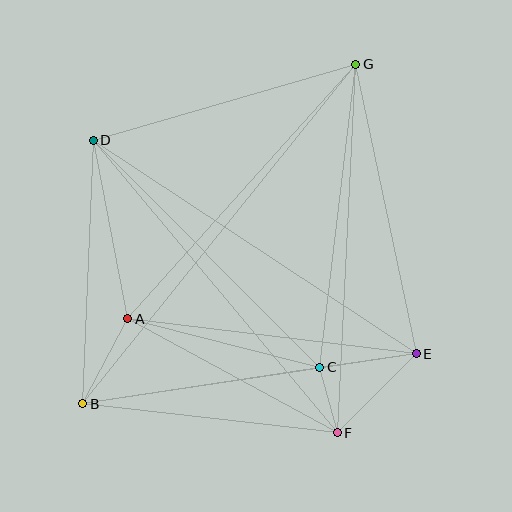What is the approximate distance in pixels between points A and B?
The distance between A and B is approximately 96 pixels.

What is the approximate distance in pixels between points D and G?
The distance between D and G is approximately 273 pixels.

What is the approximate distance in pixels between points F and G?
The distance between F and G is approximately 369 pixels.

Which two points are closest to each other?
Points C and F are closest to each other.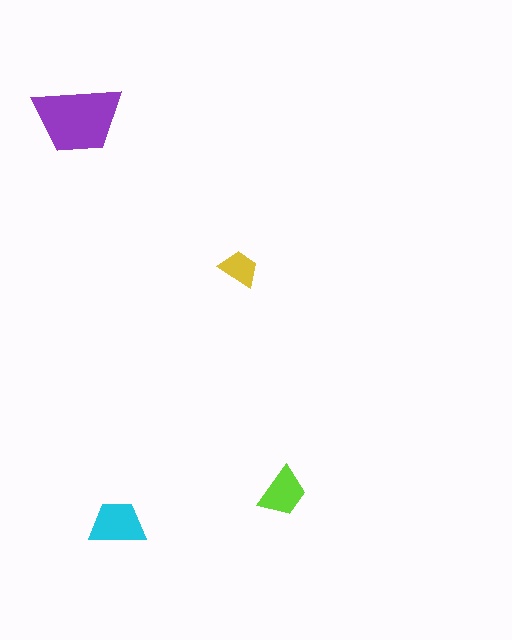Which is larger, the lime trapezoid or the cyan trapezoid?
The cyan one.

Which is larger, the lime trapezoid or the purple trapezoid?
The purple one.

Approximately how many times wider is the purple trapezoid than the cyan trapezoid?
About 1.5 times wider.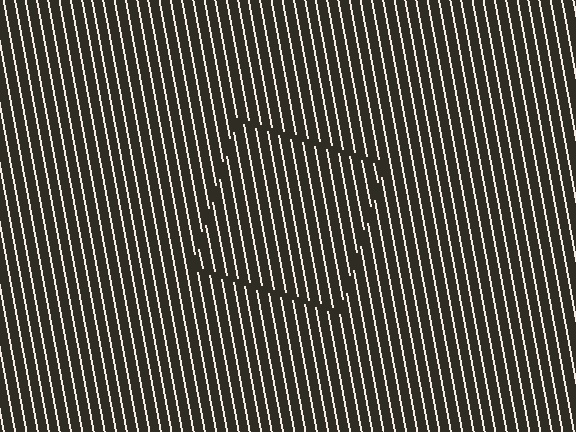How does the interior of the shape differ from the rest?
The interior of the shape contains the same grating, shifted by half a period — the contour is defined by the phase discontinuity where line-ends from the inner and outer gratings abut.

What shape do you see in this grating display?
An illusory square. The interior of the shape contains the same grating, shifted by half a period — the contour is defined by the phase discontinuity where line-ends from the inner and outer gratings abut.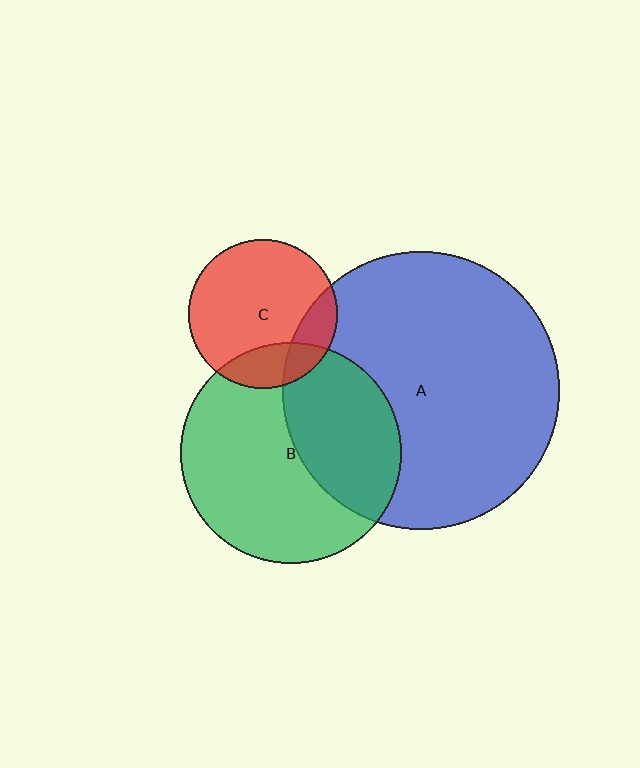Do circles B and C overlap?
Yes.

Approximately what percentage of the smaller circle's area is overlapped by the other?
Approximately 20%.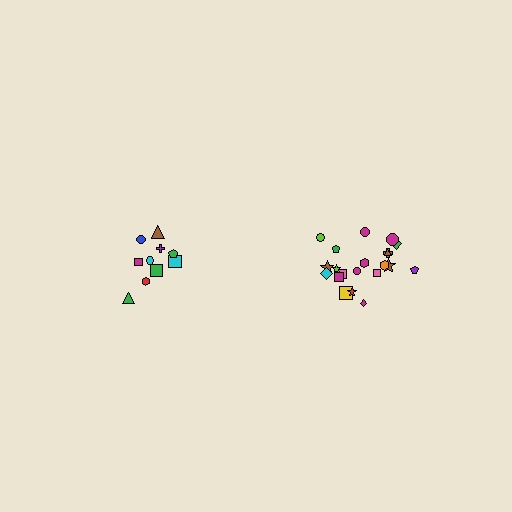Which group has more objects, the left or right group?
The right group.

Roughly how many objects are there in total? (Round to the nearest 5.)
Roughly 30 objects in total.